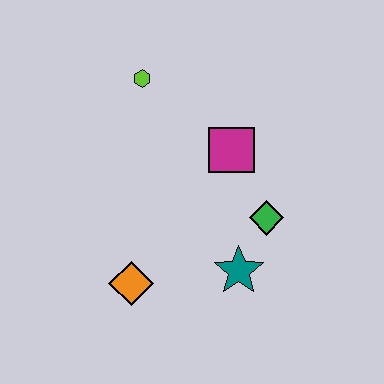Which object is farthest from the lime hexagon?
The teal star is farthest from the lime hexagon.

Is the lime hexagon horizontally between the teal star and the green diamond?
No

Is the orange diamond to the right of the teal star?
No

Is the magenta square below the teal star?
No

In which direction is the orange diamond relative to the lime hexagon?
The orange diamond is below the lime hexagon.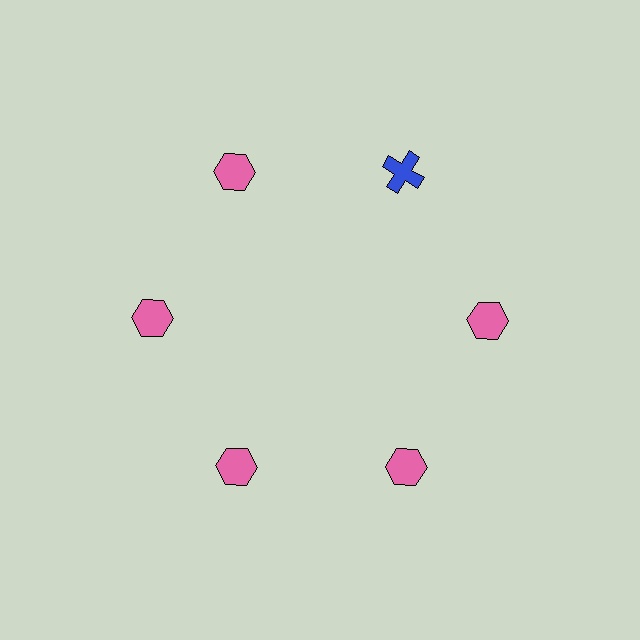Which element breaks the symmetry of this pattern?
The blue cross at roughly the 1 o'clock position breaks the symmetry. All other shapes are pink hexagons.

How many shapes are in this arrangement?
There are 6 shapes arranged in a ring pattern.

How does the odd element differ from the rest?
It differs in both color (blue instead of pink) and shape (cross instead of hexagon).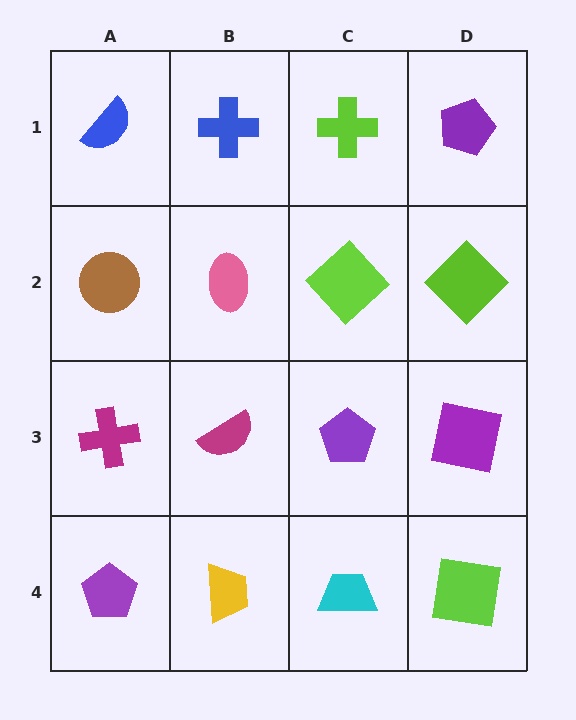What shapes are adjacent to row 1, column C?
A lime diamond (row 2, column C), a blue cross (row 1, column B), a purple pentagon (row 1, column D).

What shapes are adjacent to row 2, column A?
A blue semicircle (row 1, column A), a magenta cross (row 3, column A), a pink ellipse (row 2, column B).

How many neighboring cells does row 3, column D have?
3.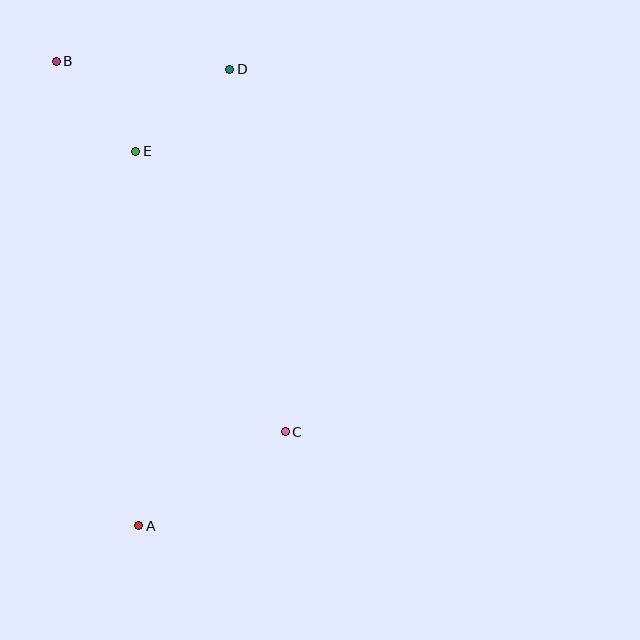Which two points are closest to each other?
Points B and E are closest to each other.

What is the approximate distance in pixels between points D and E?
The distance between D and E is approximately 125 pixels.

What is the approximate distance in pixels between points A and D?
The distance between A and D is approximately 466 pixels.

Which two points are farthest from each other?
Points A and B are farthest from each other.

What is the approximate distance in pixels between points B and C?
The distance between B and C is approximately 436 pixels.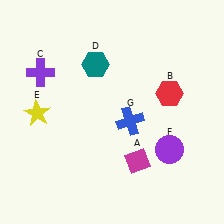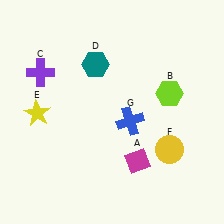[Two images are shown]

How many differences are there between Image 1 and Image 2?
There are 2 differences between the two images.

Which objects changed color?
B changed from red to lime. F changed from purple to yellow.